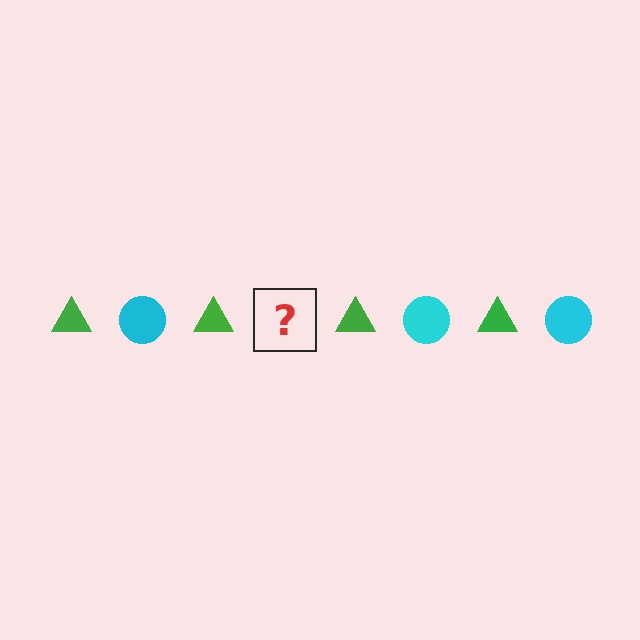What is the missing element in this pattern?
The missing element is a cyan circle.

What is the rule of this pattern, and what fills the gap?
The rule is that the pattern alternates between green triangle and cyan circle. The gap should be filled with a cyan circle.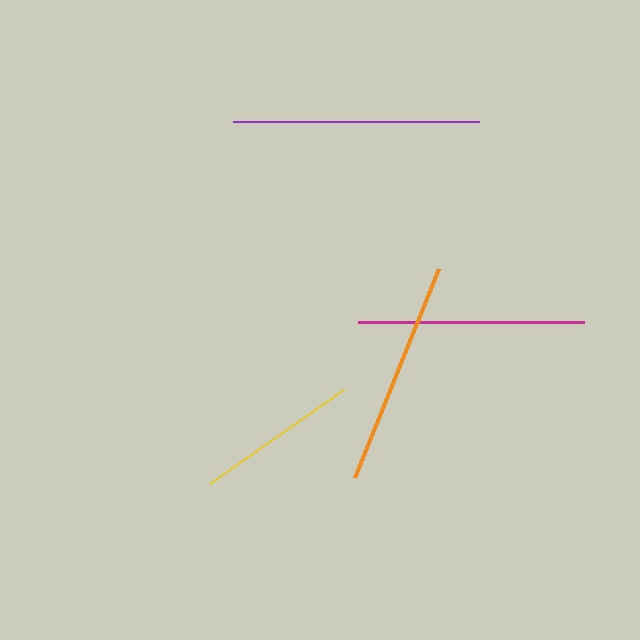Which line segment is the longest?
The purple line is the longest at approximately 246 pixels.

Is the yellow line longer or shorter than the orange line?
The orange line is longer than the yellow line.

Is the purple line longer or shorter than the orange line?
The purple line is longer than the orange line.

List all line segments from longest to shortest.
From longest to shortest: purple, magenta, orange, yellow.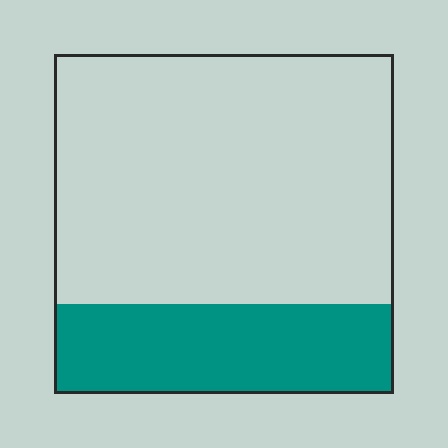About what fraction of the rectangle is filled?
About one quarter (1/4).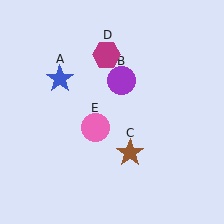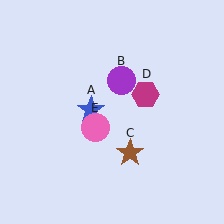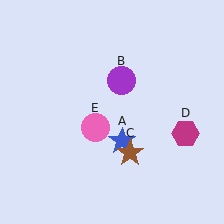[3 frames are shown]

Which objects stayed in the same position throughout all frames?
Purple circle (object B) and brown star (object C) and pink circle (object E) remained stationary.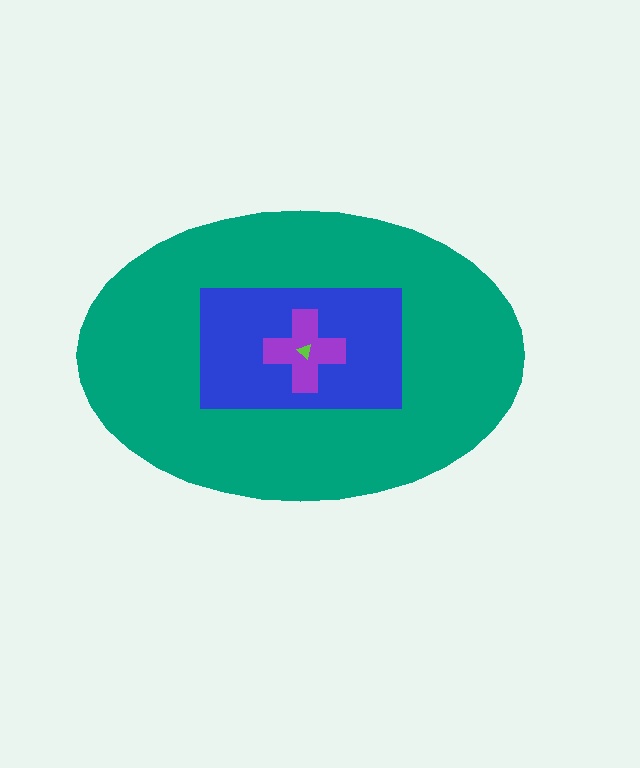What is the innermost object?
The lime triangle.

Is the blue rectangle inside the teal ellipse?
Yes.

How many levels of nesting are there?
4.